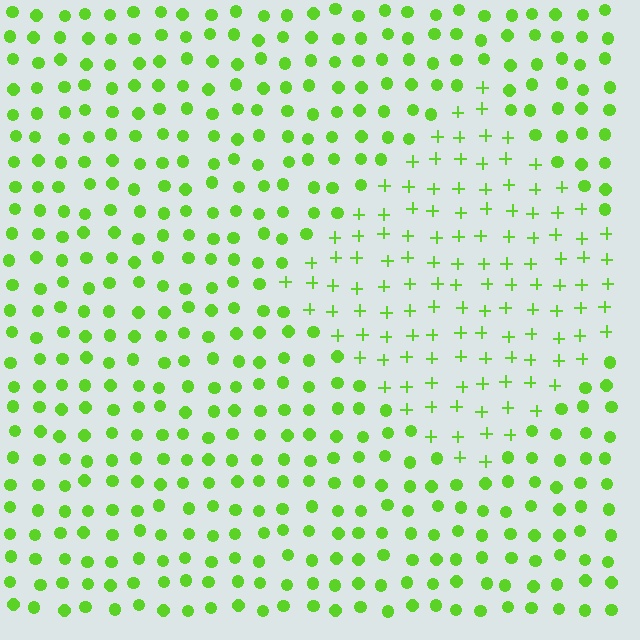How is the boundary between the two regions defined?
The boundary is defined by a change in element shape: plus signs inside vs. circles outside. All elements share the same color and spacing.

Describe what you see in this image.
The image is filled with small lime elements arranged in a uniform grid. A diamond-shaped region contains plus signs, while the surrounding area contains circles. The boundary is defined purely by the change in element shape.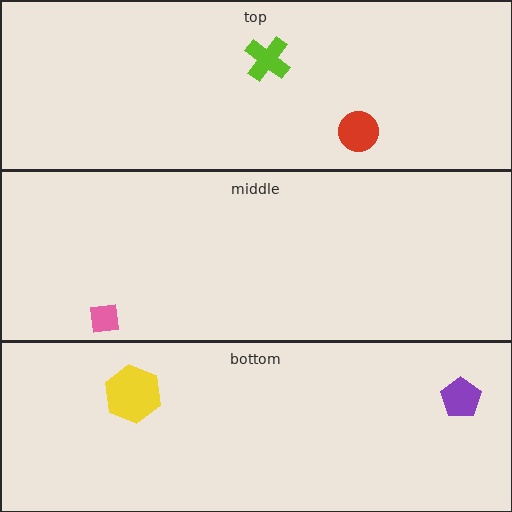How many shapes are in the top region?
2.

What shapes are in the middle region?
The pink square.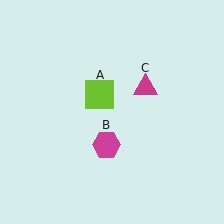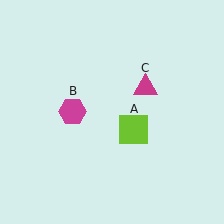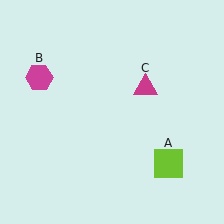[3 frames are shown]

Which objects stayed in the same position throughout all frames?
Magenta triangle (object C) remained stationary.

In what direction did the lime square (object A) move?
The lime square (object A) moved down and to the right.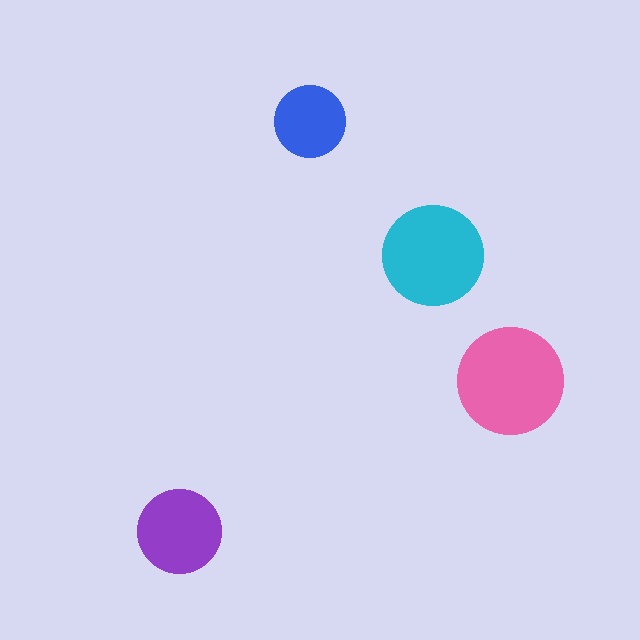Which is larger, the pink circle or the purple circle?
The pink one.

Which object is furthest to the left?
The purple circle is leftmost.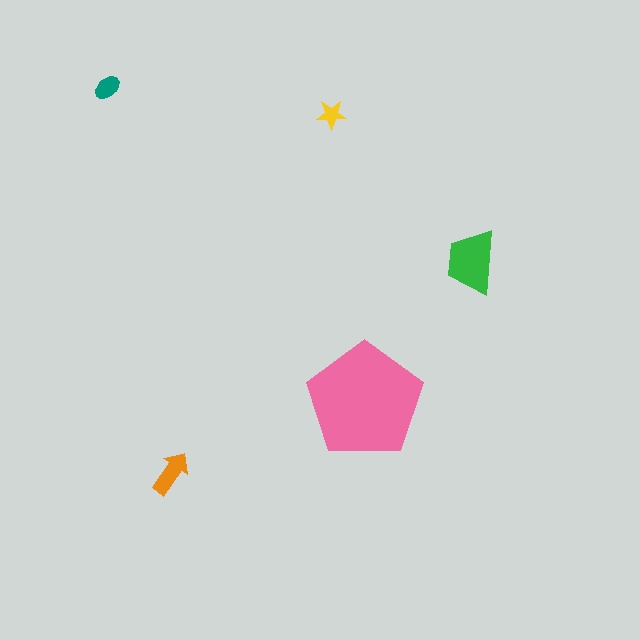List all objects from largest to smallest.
The pink pentagon, the green trapezoid, the orange arrow, the teal ellipse, the yellow star.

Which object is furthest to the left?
The teal ellipse is leftmost.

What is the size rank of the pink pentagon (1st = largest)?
1st.